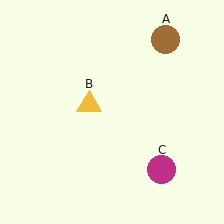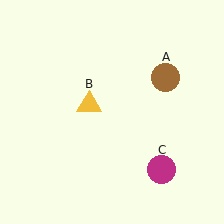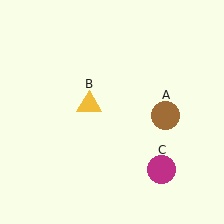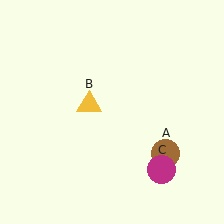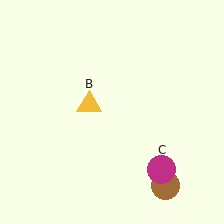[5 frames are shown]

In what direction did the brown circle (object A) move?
The brown circle (object A) moved down.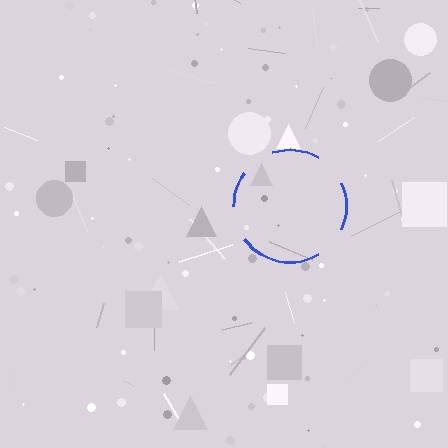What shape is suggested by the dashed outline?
The dashed outline suggests a circle.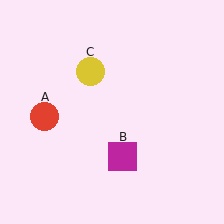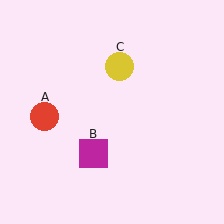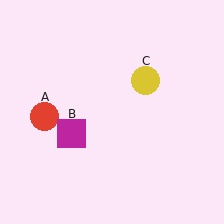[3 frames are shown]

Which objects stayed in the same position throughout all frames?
Red circle (object A) remained stationary.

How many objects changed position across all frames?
2 objects changed position: magenta square (object B), yellow circle (object C).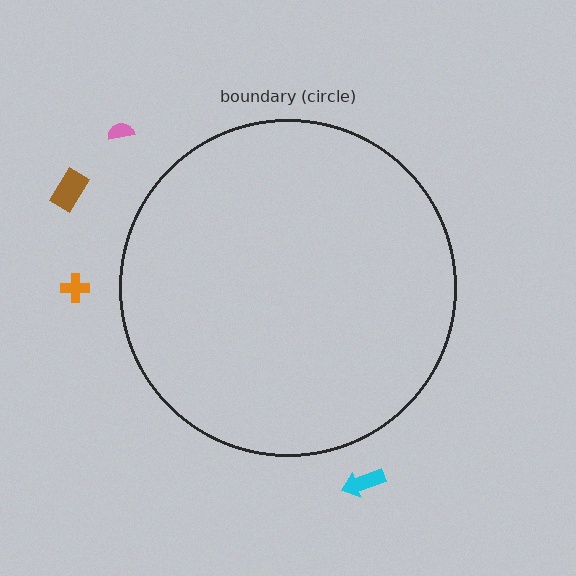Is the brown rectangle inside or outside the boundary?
Outside.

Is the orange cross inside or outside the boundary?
Outside.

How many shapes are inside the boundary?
0 inside, 4 outside.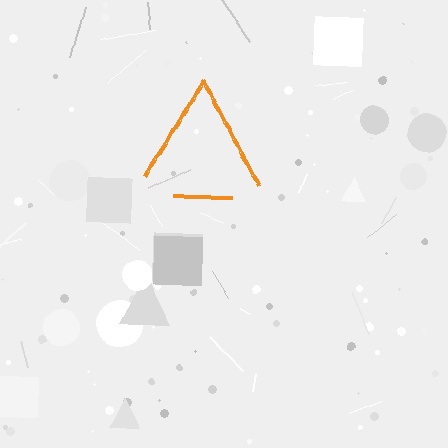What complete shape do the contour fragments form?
The contour fragments form a triangle.